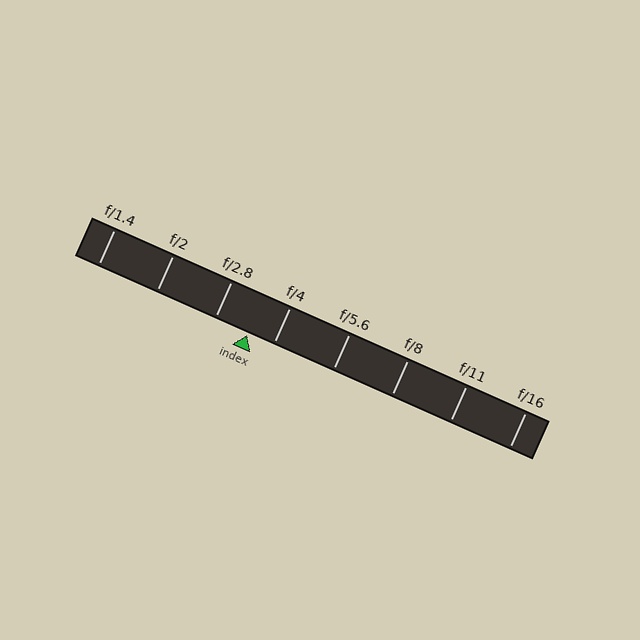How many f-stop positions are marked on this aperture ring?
There are 8 f-stop positions marked.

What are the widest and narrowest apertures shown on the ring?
The widest aperture shown is f/1.4 and the narrowest is f/16.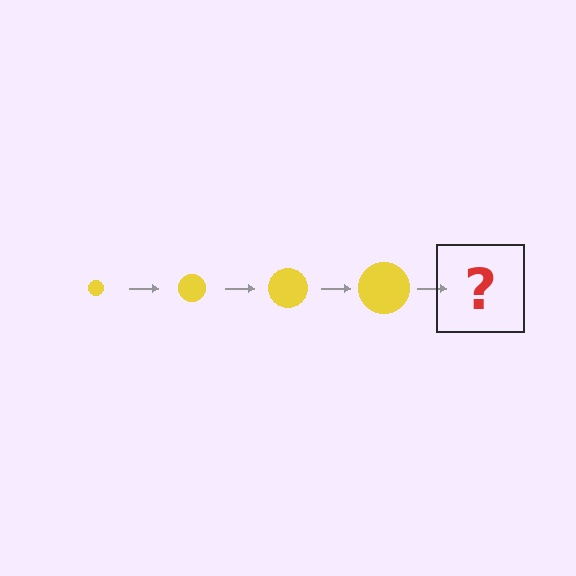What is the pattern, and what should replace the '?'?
The pattern is that the circle gets progressively larger each step. The '?' should be a yellow circle, larger than the previous one.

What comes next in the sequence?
The next element should be a yellow circle, larger than the previous one.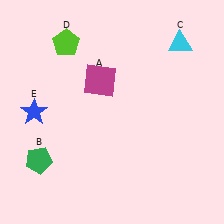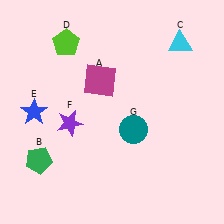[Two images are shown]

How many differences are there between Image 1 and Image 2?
There are 2 differences between the two images.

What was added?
A purple star (F), a teal circle (G) were added in Image 2.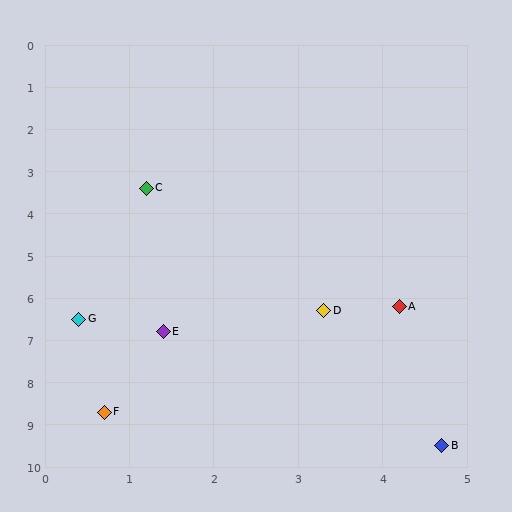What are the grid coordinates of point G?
Point G is at approximately (0.4, 6.5).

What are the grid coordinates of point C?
Point C is at approximately (1.2, 3.4).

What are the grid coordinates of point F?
Point F is at approximately (0.7, 8.7).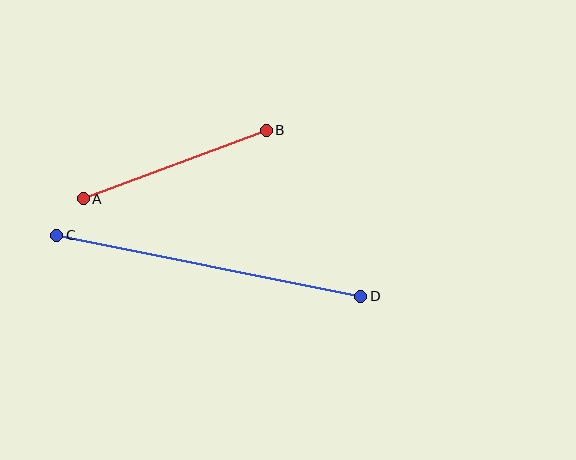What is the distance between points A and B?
The distance is approximately 196 pixels.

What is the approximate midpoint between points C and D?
The midpoint is at approximately (209, 266) pixels.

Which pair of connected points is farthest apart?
Points C and D are farthest apart.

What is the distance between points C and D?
The distance is approximately 310 pixels.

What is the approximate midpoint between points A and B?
The midpoint is at approximately (175, 165) pixels.